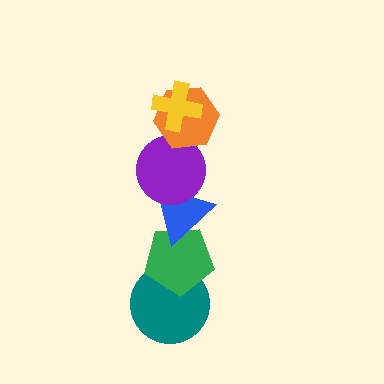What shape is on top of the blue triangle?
The purple circle is on top of the blue triangle.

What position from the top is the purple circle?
The purple circle is 3rd from the top.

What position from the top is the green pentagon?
The green pentagon is 5th from the top.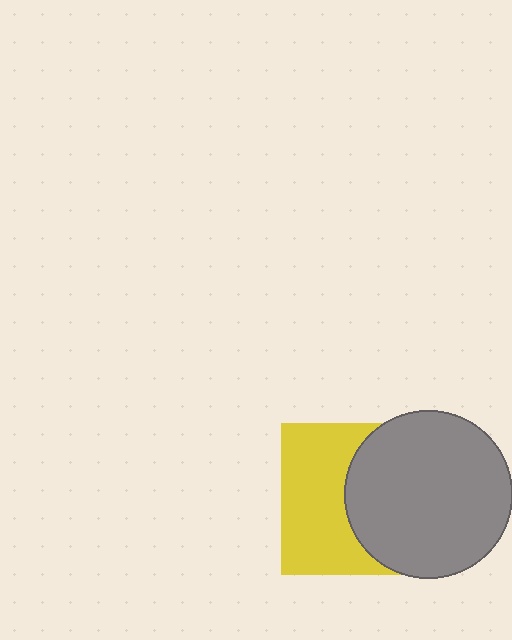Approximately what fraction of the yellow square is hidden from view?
Roughly 50% of the yellow square is hidden behind the gray circle.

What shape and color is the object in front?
The object in front is a gray circle.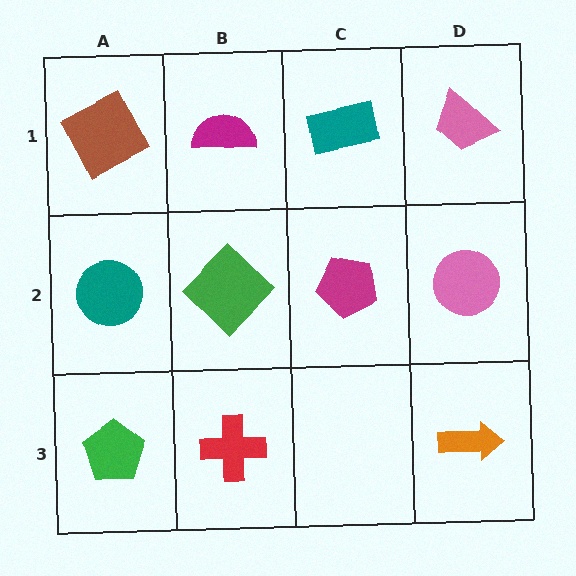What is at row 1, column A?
A brown square.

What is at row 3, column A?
A green pentagon.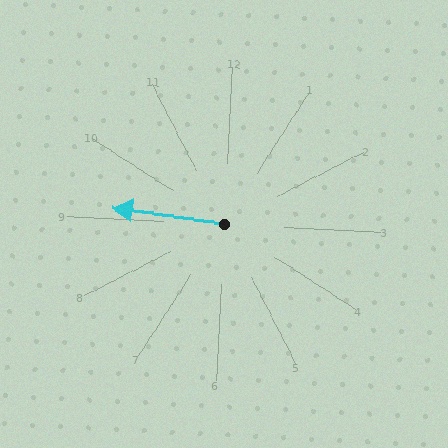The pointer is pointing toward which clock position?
Roughly 9 o'clock.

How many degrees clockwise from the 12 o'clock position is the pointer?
Approximately 275 degrees.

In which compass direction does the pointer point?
West.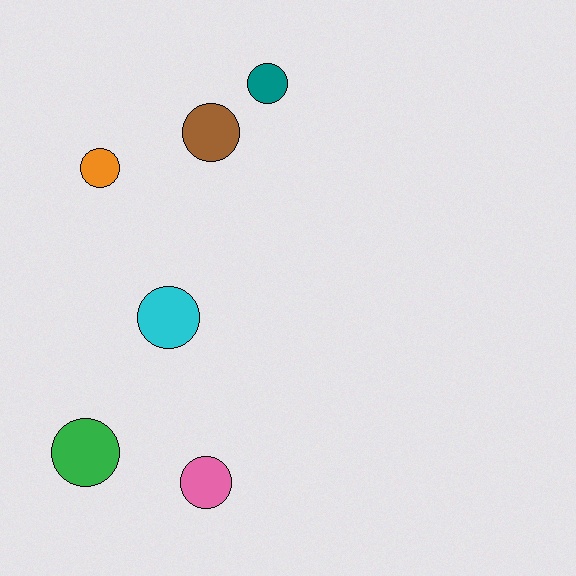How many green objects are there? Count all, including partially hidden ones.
There is 1 green object.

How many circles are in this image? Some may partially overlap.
There are 6 circles.